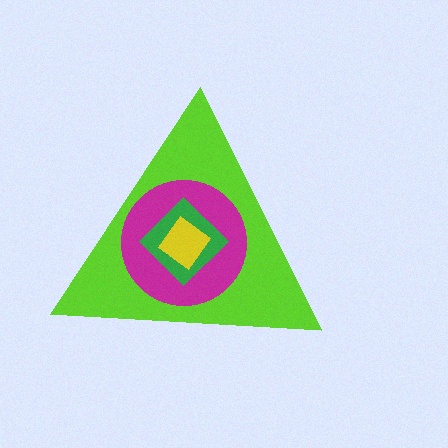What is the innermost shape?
The yellow diamond.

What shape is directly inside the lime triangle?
The magenta circle.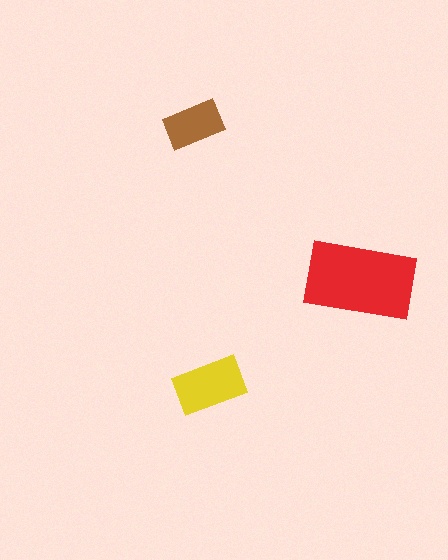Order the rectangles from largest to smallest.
the red one, the yellow one, the brown one.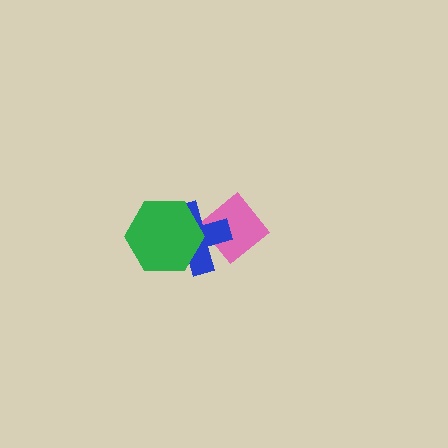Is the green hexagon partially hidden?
No, no other shape covers it.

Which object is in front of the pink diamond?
The blue cross is in front of the pink diamond.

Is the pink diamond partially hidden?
Yes, it is partially covered by another shape.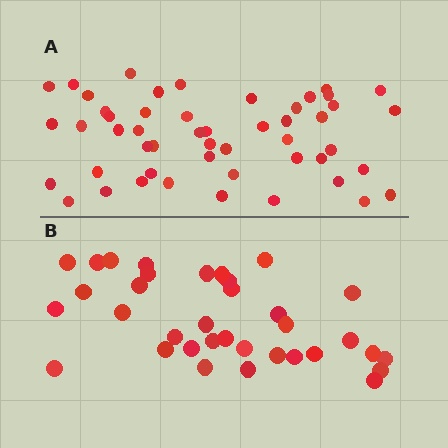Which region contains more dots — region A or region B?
Region A (the top region) has more dots.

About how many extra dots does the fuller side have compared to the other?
Region A has approximately 15 more dots than region B.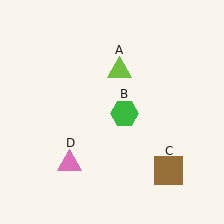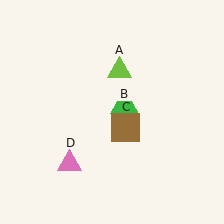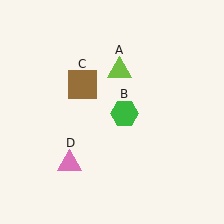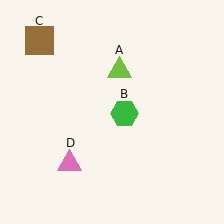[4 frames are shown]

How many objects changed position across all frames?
1 object changed position: brown square (object C).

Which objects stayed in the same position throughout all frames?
Lime triangle (object A) and green hexagon (object B) and pink triangle (object D) remained stationary.